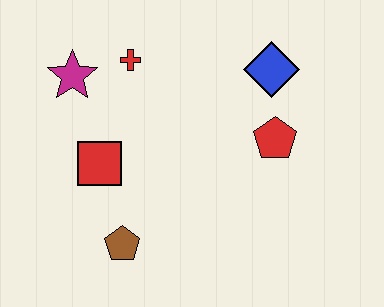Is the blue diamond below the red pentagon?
No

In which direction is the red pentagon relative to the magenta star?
The red pentagon is to the right of the magenta star.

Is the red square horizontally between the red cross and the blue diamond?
No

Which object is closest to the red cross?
The magenta star is closest to the red cross.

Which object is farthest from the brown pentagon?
The blue diamond is farthest from the brown pentagon.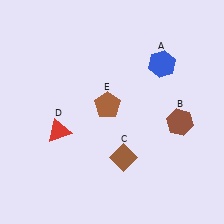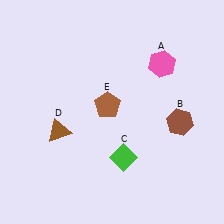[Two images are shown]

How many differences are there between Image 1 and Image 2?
There are 3 differences between the two images.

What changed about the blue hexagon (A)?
In Image 1, A is blue. In Image 2, it changed to pink.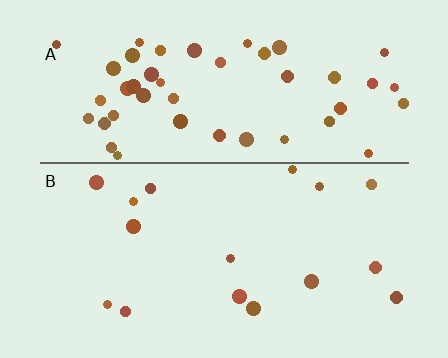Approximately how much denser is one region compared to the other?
Approximately 3.0× — region A over region B.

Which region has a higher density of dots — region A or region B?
A (the top).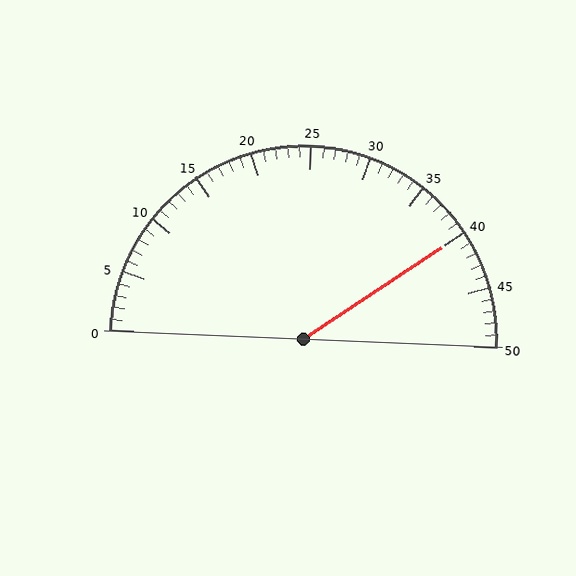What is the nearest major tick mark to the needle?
The nearest major tick mark is 40.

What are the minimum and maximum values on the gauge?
The gauge ranges from 0 to 50.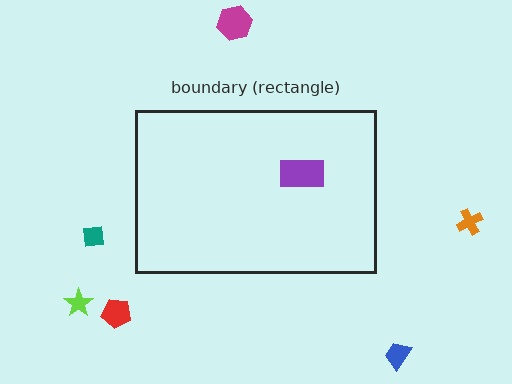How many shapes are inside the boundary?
1 inside, 6 outside.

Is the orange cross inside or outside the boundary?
Outside.